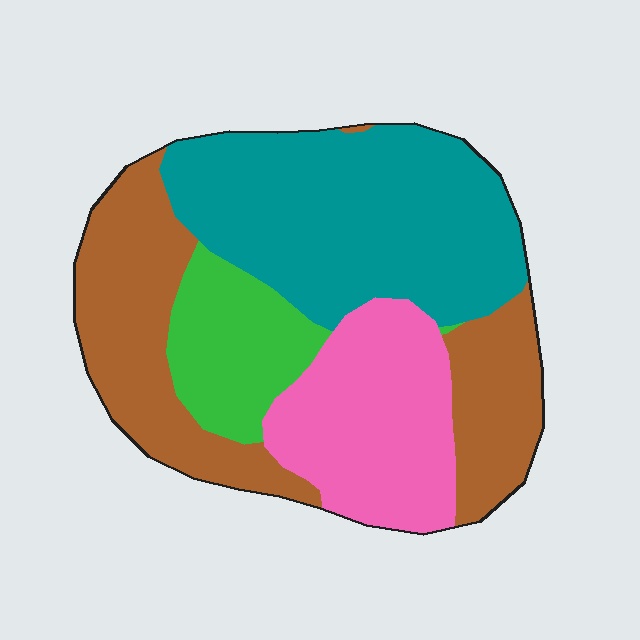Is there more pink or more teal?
Teal.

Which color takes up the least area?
Green, at roughly 15%.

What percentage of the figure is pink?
Pink covers roughly 20% of the figure.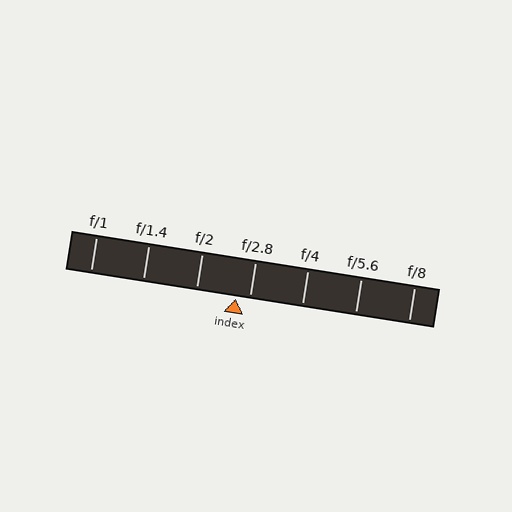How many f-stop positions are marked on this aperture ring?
There are 7 f-stop positions marked.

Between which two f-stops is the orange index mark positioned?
The index mark is between f/2 and f/2.8.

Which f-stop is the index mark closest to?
The index mark is closest to f/2.8.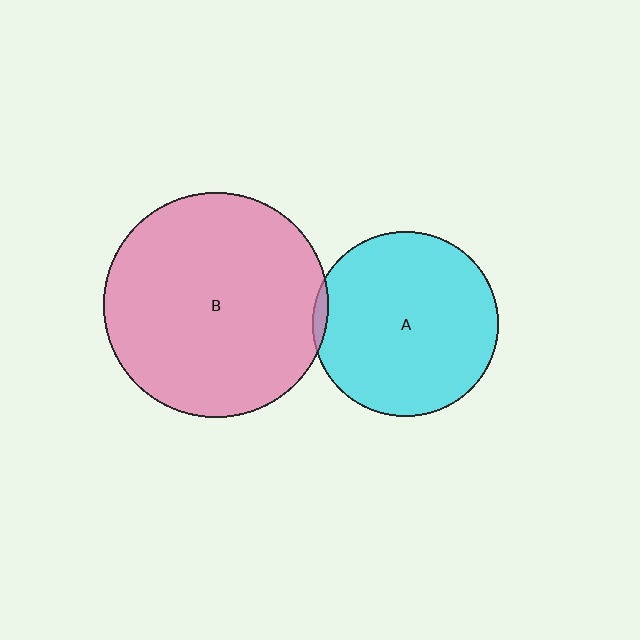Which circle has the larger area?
Circle B (pink).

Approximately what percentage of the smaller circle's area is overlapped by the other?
Approximately 5%.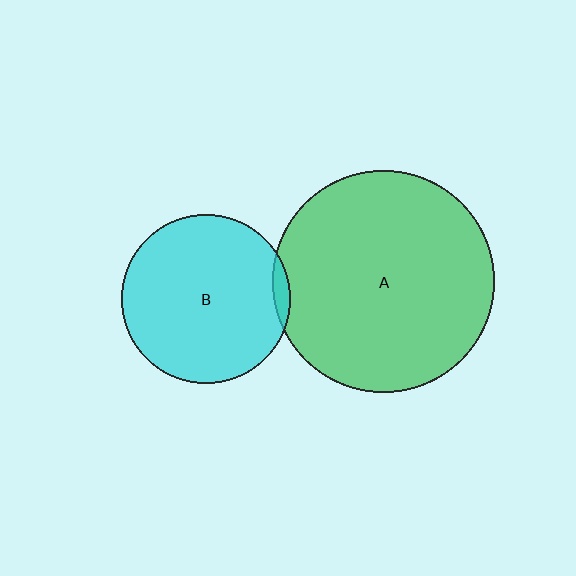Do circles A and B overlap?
Yes.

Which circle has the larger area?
Circle A (green).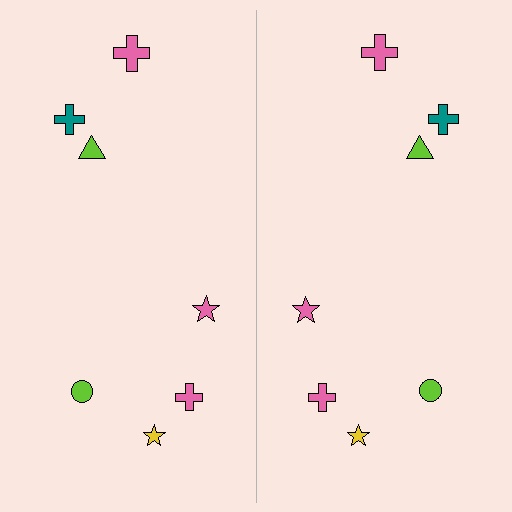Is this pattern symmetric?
Yes, this pattern has bilateral (reflection) symmetry.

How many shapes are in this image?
There are 14 shapes in this image.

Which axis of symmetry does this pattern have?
The pattern has a vertical axis of symmetry running through the center of the image.